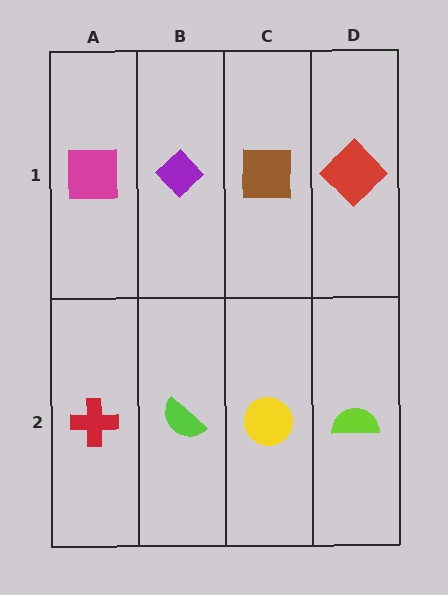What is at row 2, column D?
A lime semicircle.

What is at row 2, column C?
A yellow circle.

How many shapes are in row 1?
4 shapes.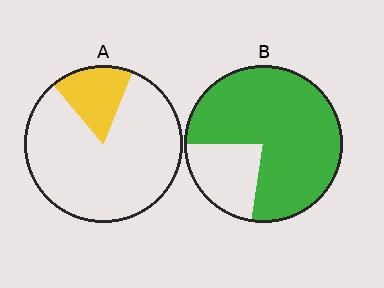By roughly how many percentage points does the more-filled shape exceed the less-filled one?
By roughly 60 percentage points (B over A).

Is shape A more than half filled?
No.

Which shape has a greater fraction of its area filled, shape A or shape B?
Shape B.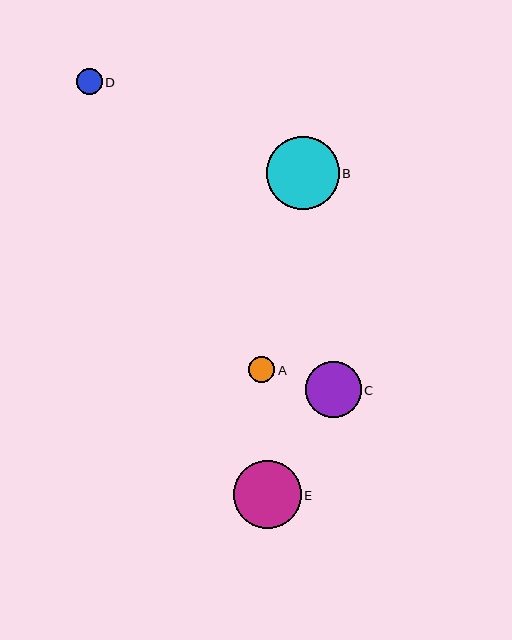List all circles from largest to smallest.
From largest to smallest: B, E, C, A, D.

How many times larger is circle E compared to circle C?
Circle E is approximately 1.2 times the size of circle C.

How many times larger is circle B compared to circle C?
Circle B is approximately 1.3 times the size of circle C.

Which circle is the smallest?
Circle D is the smallest with a size of approximately 26 pixels.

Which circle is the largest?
Circle B is the largest with a size of approximately 73 pixels.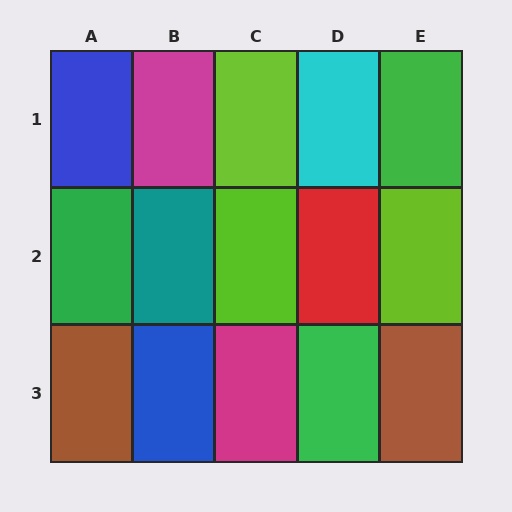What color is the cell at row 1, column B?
Magenta.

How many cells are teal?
1 cell is teal.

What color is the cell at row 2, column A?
Green.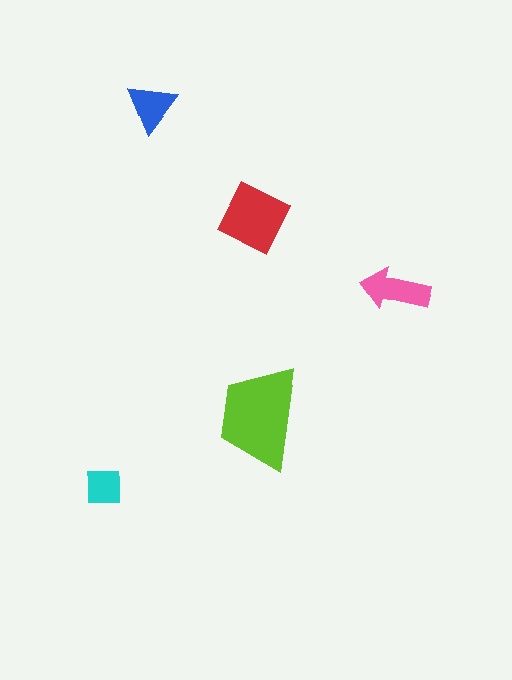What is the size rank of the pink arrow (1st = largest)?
3rd.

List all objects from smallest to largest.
The cyan square, the blue triangle, the pink arrow, the red diamond, the lime trapezoid.